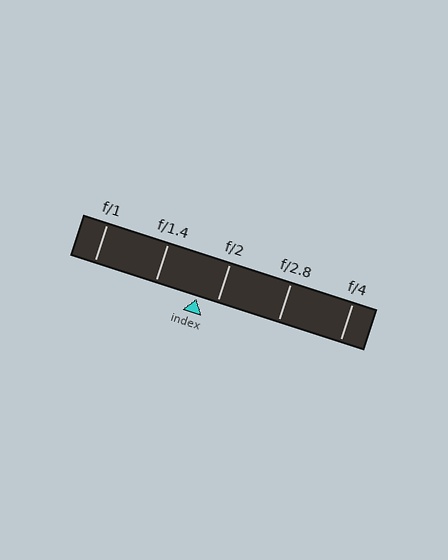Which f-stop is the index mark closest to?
The index mark is closest to f/2.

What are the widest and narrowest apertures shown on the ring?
The widest aperture shown is f/1 and the narrowest is f/4.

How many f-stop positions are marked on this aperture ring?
There are 5 f-stop positions marked.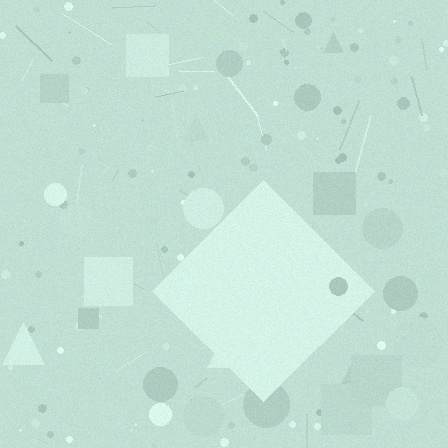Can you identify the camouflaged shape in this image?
The camouflaged shape is a diamond.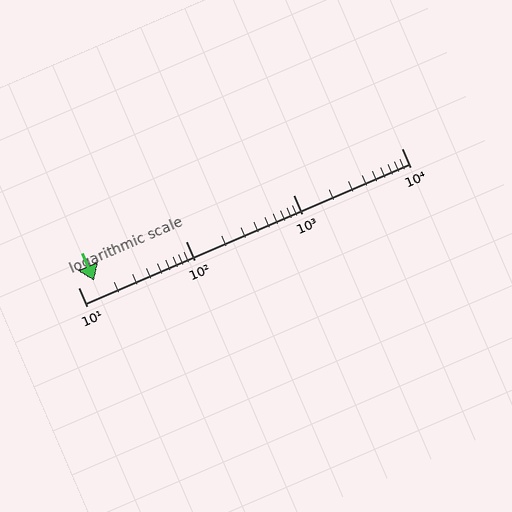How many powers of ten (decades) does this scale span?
The scale spans 3 decades, from 10 to 10000.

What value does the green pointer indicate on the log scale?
The pointer indicates approximately 14.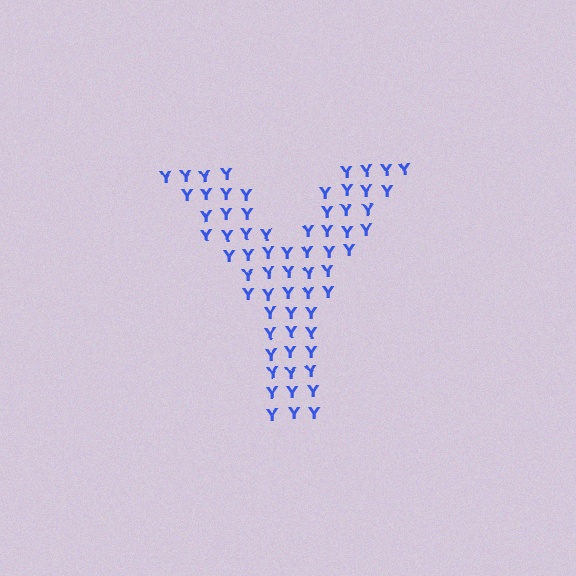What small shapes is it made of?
It is made of small letter Y's.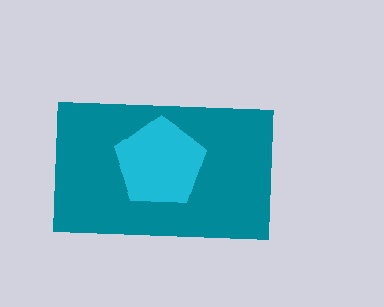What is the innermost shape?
The cyan pentagon.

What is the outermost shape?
The teal rectangle.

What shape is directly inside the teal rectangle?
The cyan pentagon.